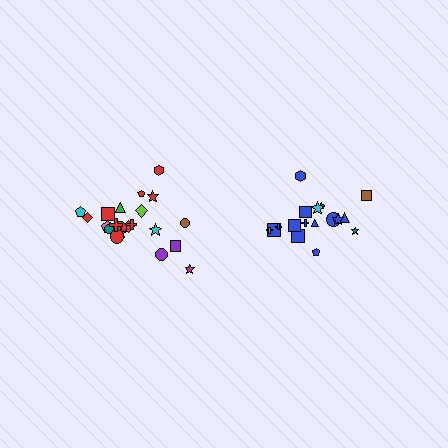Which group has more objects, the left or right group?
The left group.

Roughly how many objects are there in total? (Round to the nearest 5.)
Roughly 40 objects in total.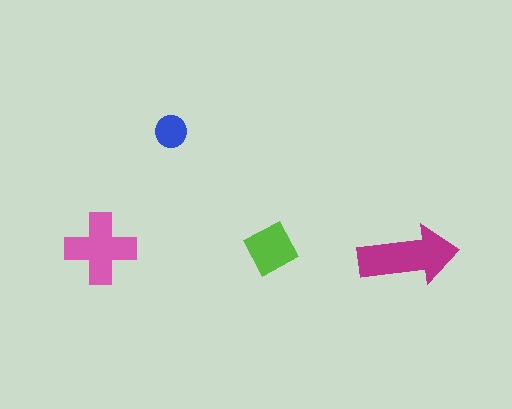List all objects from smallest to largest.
The blue circle, the lime diamond, the pink cross, the magenta arrow.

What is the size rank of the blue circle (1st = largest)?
4th.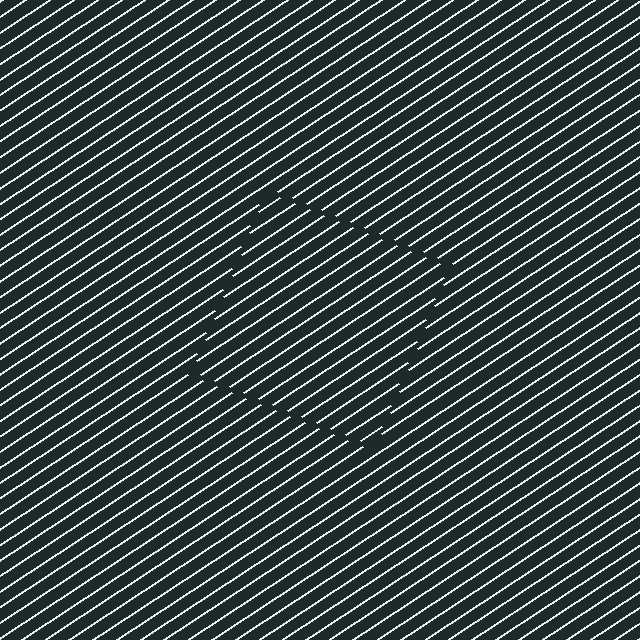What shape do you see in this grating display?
An illusory square. The interior of the shape contains the same grating, shifted by half a period — the contour is defined by the phase discontinuity where line-ends from the inner and outer gratings abut.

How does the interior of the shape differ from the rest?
The interior of the shape contains the same grating, shifted by half a period — the contour is defined by the phase discontinuity where line-ends from the inner and outer gratings abut.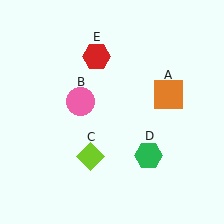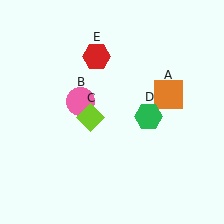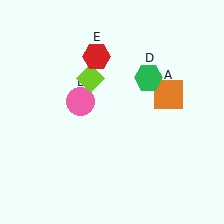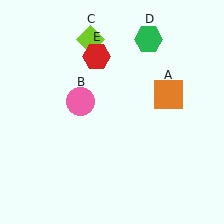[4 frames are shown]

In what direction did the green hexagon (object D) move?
The green hexagon (object D) moved up.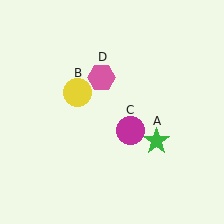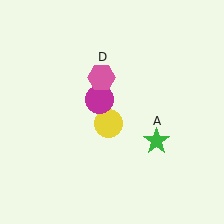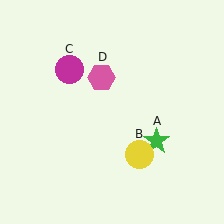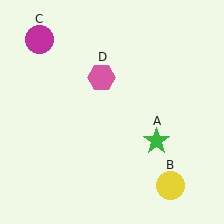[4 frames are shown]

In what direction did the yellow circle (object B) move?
The yellow circle (object B) moved down and to the right.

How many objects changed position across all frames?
2 objects changed position: yellow circle (object B), magenta circle (object C).